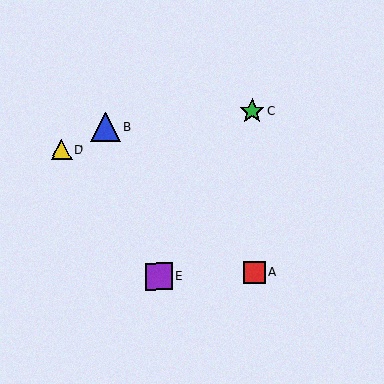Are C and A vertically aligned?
Yes, both are at x≈252.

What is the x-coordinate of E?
Object E is at x≈159.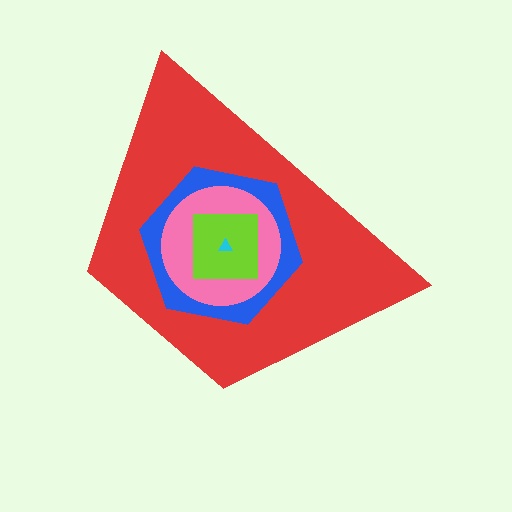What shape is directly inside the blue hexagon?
The pink circle.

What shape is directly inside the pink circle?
The lime square.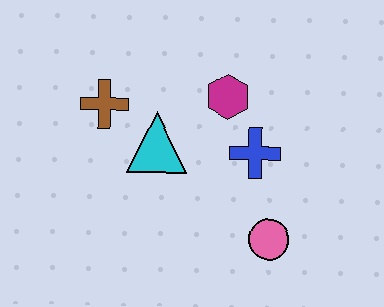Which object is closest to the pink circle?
The blue cross is closest to the pink circle.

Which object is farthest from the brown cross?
The pink circle is farthest from the brown cross.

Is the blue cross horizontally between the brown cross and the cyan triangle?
No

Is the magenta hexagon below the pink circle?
No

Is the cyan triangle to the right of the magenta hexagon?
No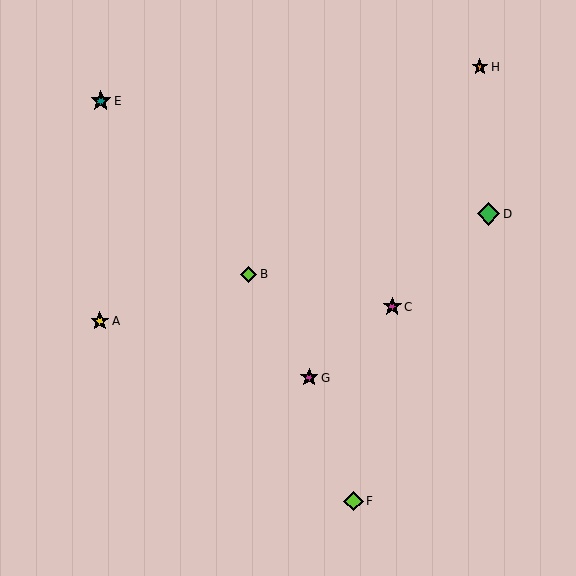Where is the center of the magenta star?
The center of the magenta star is at (392, 307).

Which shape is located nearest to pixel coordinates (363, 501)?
The lime diamond (labeled F) at (354, 501) is nearest to that location.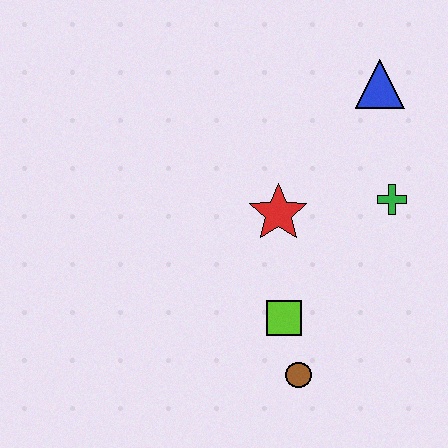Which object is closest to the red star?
The lime square is closest to the red star.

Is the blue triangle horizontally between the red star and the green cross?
Yes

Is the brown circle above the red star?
No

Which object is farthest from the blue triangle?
The brown circle is farthest from the blue triangle.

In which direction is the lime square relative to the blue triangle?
The lime square is below the blue triangle.